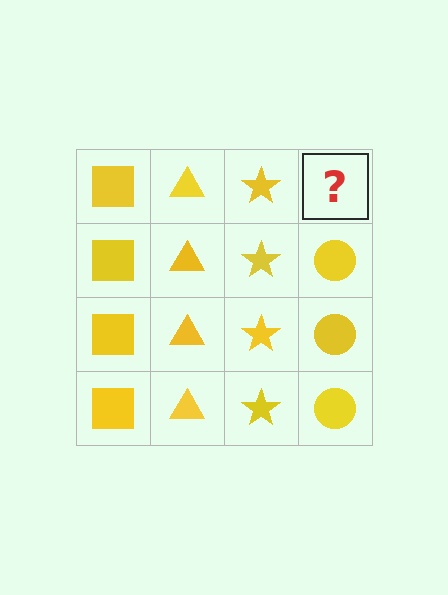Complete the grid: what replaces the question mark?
The question mark should be replaced with a yellow circle.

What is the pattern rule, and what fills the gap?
The rule is that each column has a consistent shape. The gap should be filled with a yellow circle.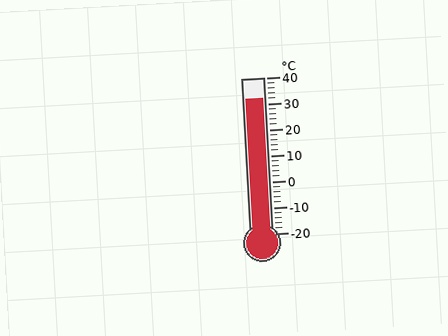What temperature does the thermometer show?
The thermometer shows approximately 32°C.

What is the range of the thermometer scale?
The thermometer scale ranges from -20°C to 40°C.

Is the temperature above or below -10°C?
The temperature is above -10°C.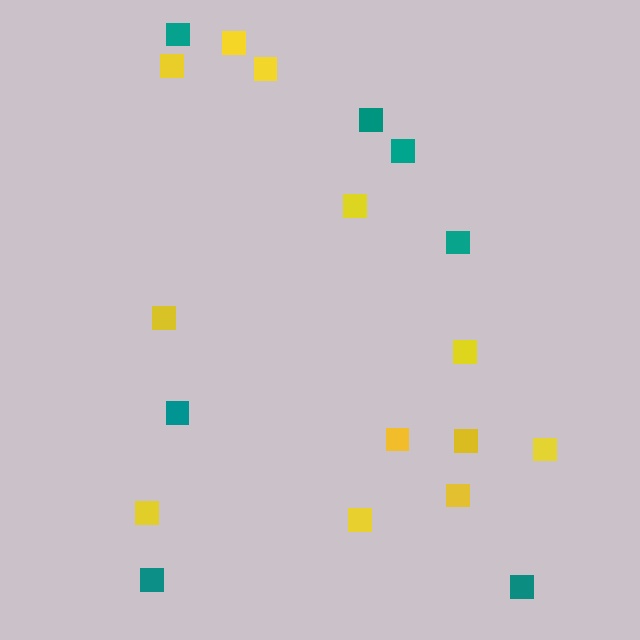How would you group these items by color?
There are 2 groups: one group of teal squares (7) and one group of yellow squares (12).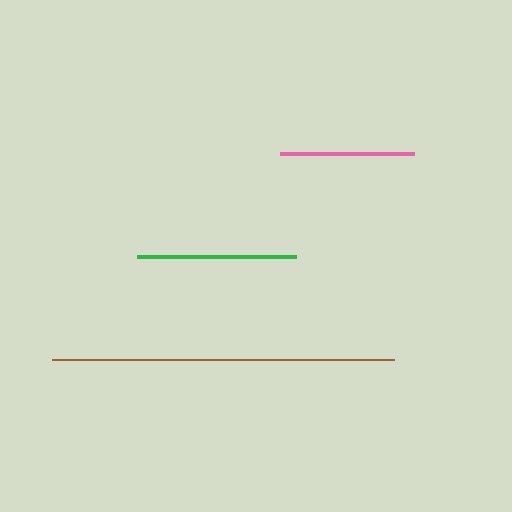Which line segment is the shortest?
The pink line is the shortest at approximately 134 pixels.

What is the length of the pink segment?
The pink segment is approximately 134 pixels long.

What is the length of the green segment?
The green segment is approximately 159 pixels long.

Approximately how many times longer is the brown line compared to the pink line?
The brown line is approximately 2.6 times the length of the pink line.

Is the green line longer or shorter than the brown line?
The brown line is longer than the green line.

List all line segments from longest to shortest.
From longest to shortest: brown, green, pink.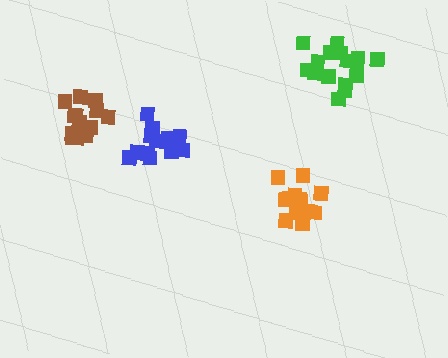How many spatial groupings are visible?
There are 4 spatial groupings.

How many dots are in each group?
Group 1: 13 dots, Group 2: 16 dots, Group 3: 15 dots, Group 4: 15 dots (59 total).